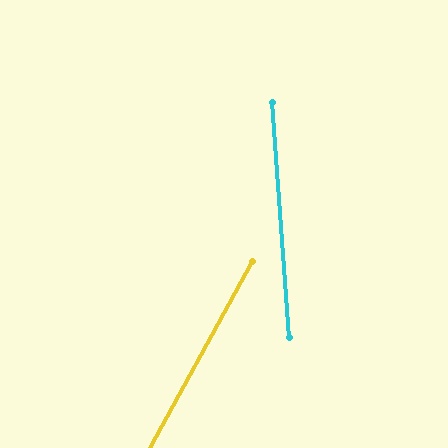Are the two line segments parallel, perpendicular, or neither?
Neither parallel nor perpendicular — they differ by about 33°.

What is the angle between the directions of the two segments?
Approximately 33 degrees.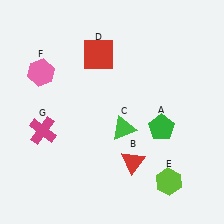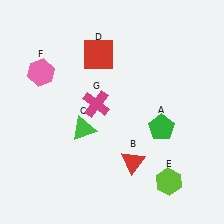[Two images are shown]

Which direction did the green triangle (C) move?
The green triangle (C) moved left.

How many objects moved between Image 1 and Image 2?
2 objects moved between the two images.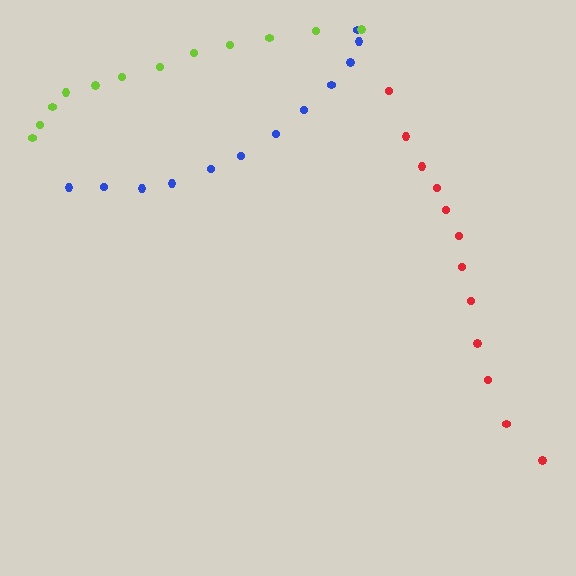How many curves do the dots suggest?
There are 3 distinct paths.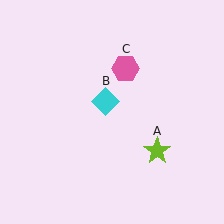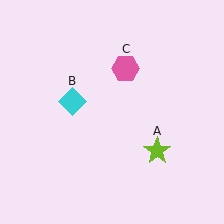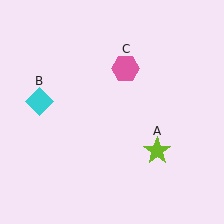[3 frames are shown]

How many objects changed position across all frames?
1 object changed position: cyan diamond (object B).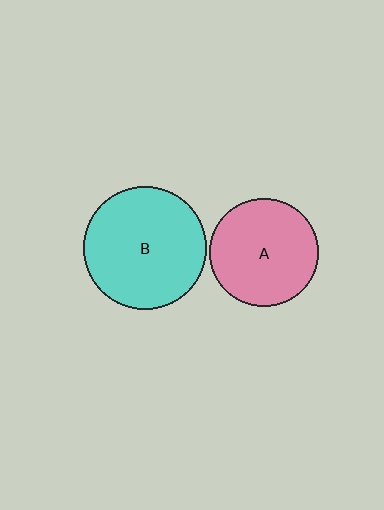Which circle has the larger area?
Circle B (cyan).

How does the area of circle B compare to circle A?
Approximately 1.3 times.